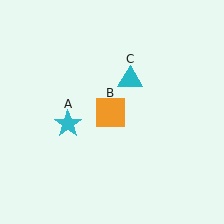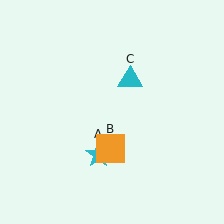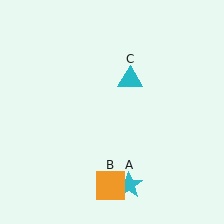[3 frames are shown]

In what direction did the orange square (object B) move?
The orange square (object B) moved down.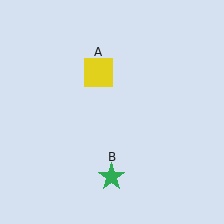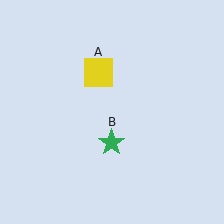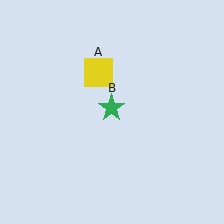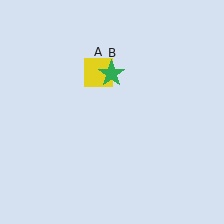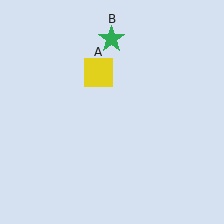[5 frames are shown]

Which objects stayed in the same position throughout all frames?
Yellow square (object A) remained stationary.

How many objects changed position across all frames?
1 object changed position: green star (object B).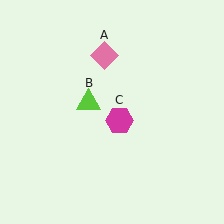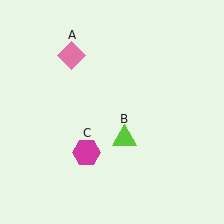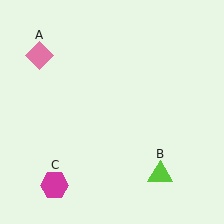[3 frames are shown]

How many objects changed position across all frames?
3 objects changed position: pink diamond (object A), lime triangle (object B), magenta hexagon (object C).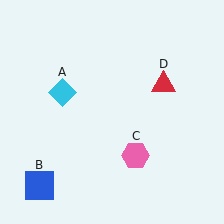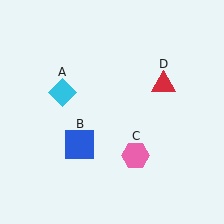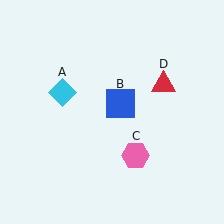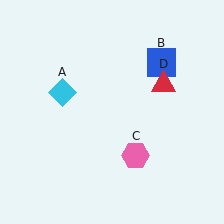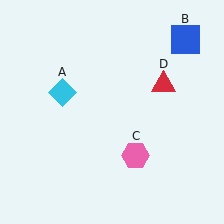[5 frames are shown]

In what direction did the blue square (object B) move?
The blue square (object B) moved up and to the right.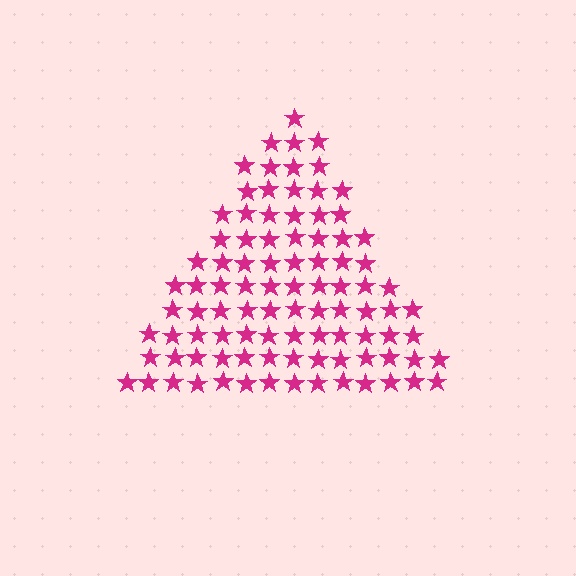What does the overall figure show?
The overall figure shows a triangle.